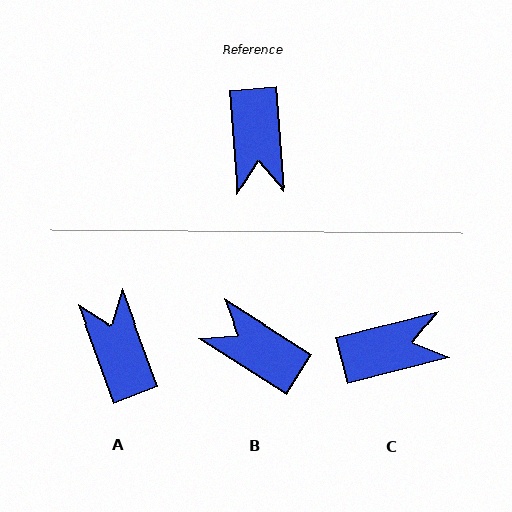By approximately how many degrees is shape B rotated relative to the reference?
Approximately 127 degrees clockwise.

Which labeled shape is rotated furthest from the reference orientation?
A, about 165 degrees away.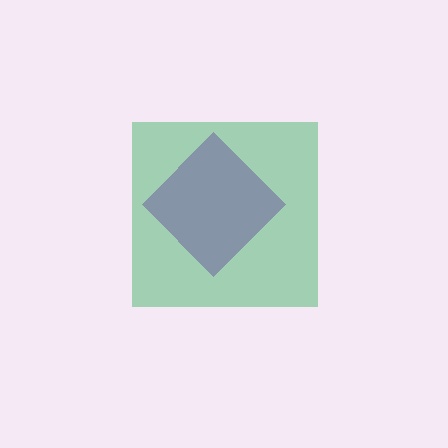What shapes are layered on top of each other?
The layered shapes are: a purple diamond, a green square.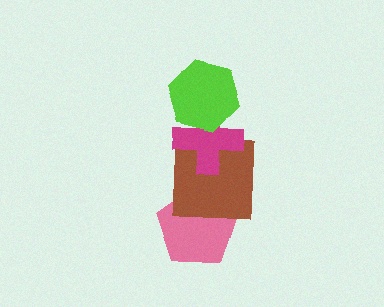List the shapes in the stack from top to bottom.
From top to bottom: the lime hexagon, the magenta cross, the brown square, the pink pentagon.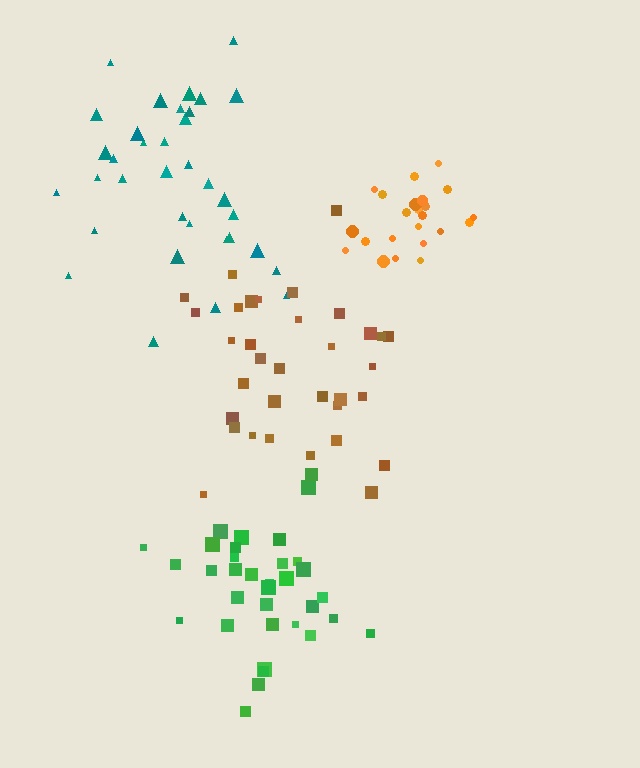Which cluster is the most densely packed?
Orange.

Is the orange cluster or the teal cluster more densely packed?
Orange.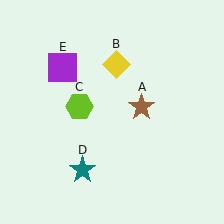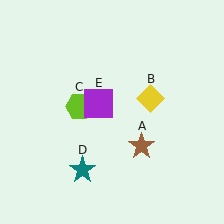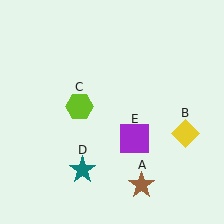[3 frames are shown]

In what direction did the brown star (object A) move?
The brown star (object A) moved down.